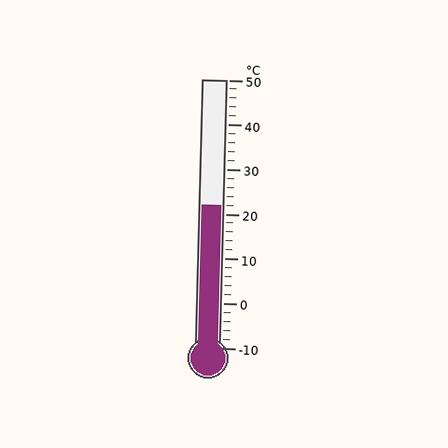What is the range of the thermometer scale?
The thermometer scale ranges from -10°C to 50°C.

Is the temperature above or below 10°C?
The temperature is above 10°C.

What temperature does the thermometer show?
The thermometer shows approximately 22°C.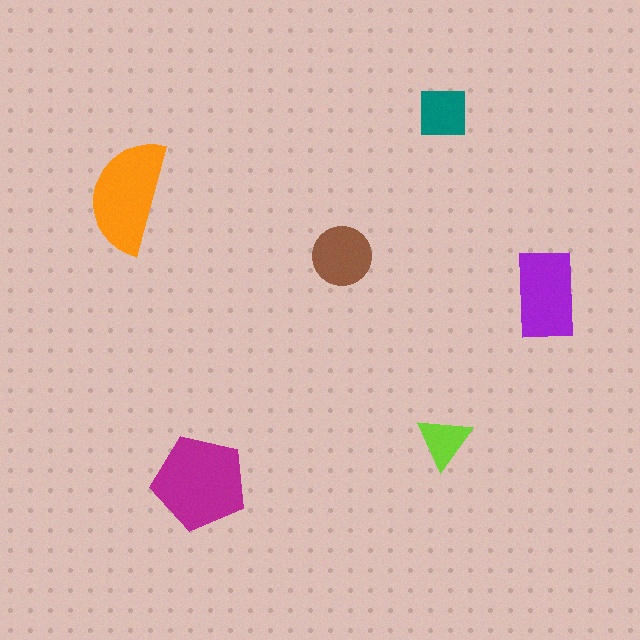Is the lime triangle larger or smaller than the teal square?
Smaller.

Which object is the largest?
The magenta pentagon.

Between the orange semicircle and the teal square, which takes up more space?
The orange semicircle.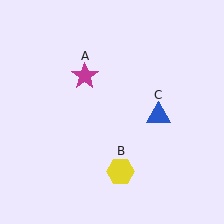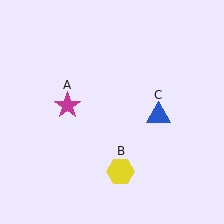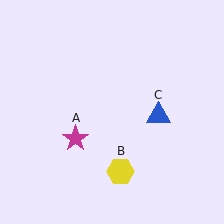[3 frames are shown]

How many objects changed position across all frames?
1 object changed position: magenta star (object A).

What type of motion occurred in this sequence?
The magenta star (object A) rotated counterclockwise around the center of the scene.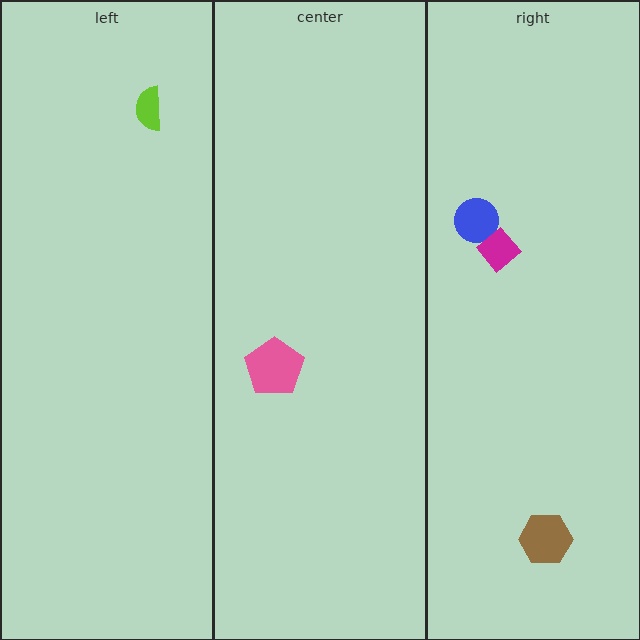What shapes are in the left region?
The lime semicircle.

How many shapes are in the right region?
3.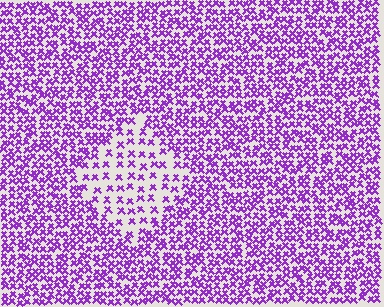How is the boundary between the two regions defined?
The boundary is defined by a change in element density (approximately 2.2x ratio). All elements are the same color, size, and shape.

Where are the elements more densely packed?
The elements are more densely packed outside the diamond boundary.